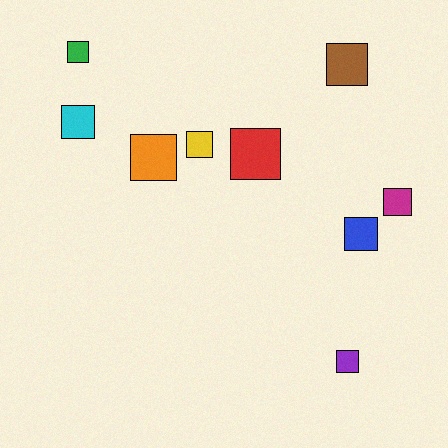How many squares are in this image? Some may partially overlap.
There are 9 squares.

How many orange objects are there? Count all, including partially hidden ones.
There is 1 orange object.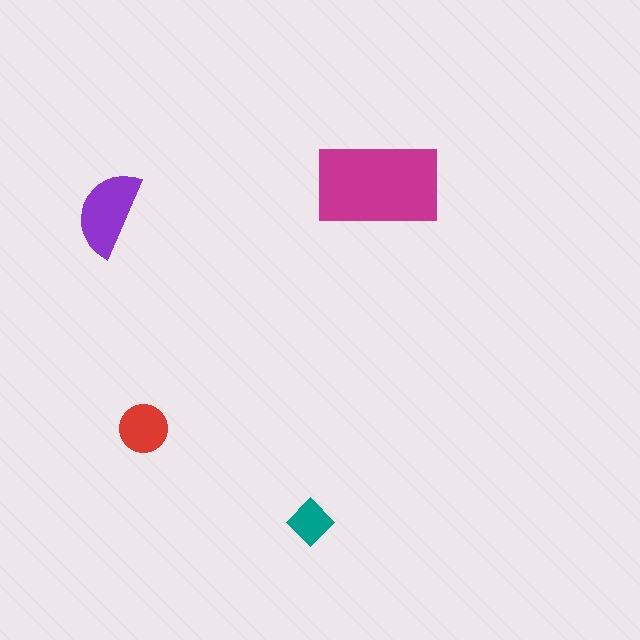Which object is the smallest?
The teal diamond.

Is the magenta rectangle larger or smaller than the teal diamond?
Larger.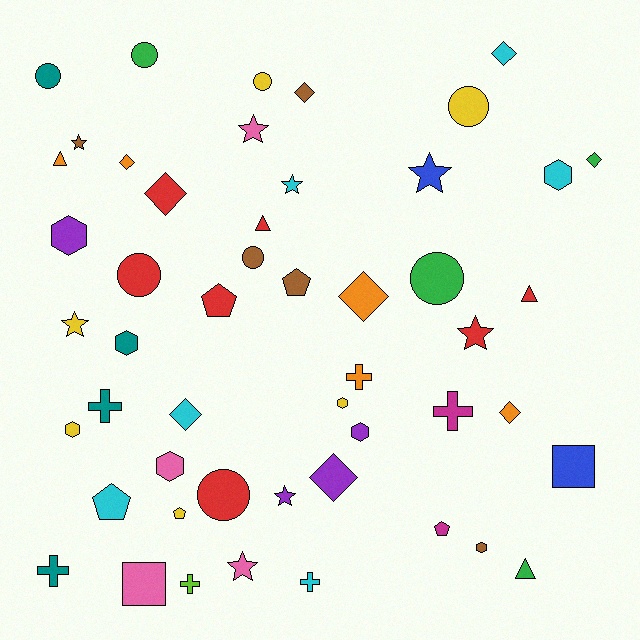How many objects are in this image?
There are 50 objects.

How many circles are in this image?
There are 8 circles.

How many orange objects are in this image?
There are 5 orange objects.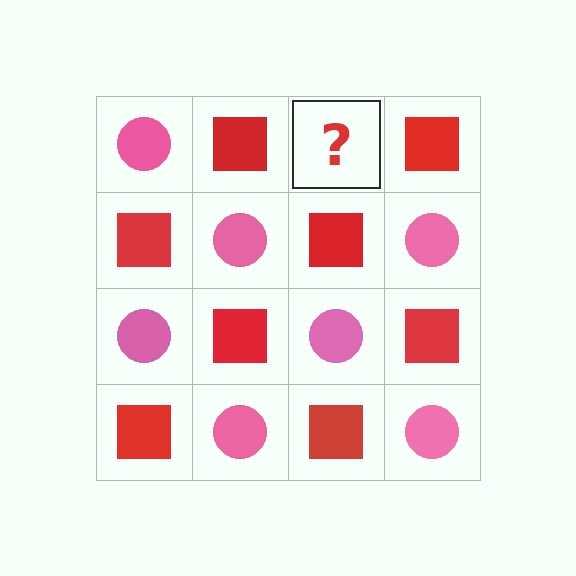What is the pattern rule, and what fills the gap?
The rule is that it alternates pink circle and red square in a checkerboard pattern. The gap should be filled with a pink circle.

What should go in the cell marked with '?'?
The missing cell should contain a pink circle.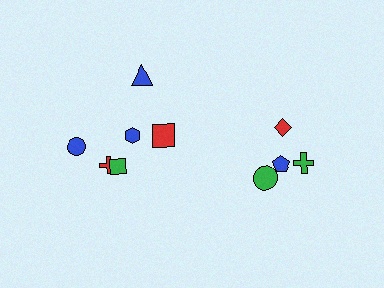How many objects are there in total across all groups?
There are 10 objects.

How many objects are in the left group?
There are 6 objects.